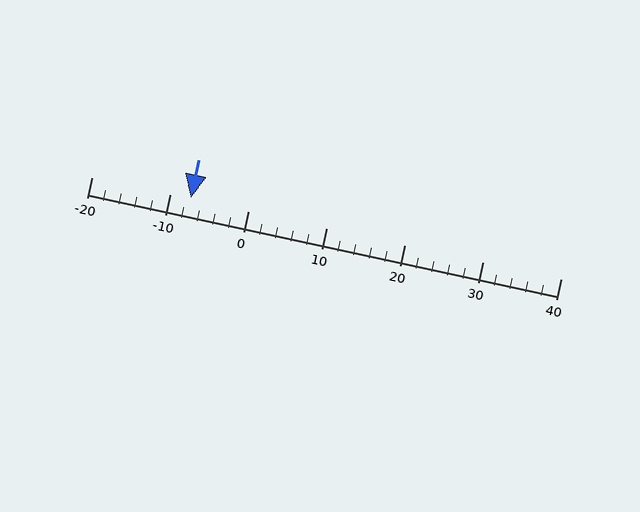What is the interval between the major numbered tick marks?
The major tick marks are spaced 10 units apart.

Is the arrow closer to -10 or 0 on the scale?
The arrow is closer to -10.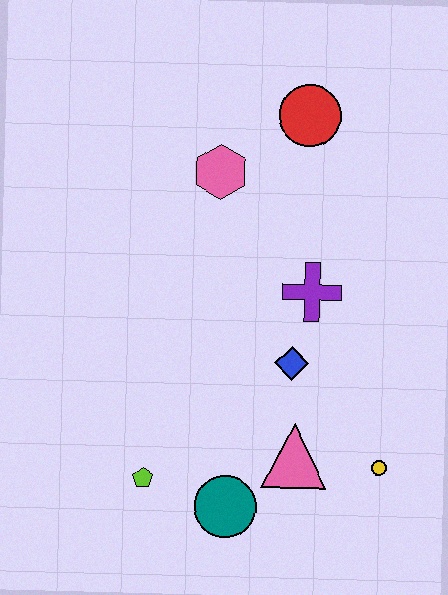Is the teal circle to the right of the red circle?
No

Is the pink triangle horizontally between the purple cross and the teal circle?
Yes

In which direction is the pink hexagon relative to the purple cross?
The pink hexagon is above the purple cross.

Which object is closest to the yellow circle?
The pink triangle is closest to the yellow circle.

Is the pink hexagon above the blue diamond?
Yes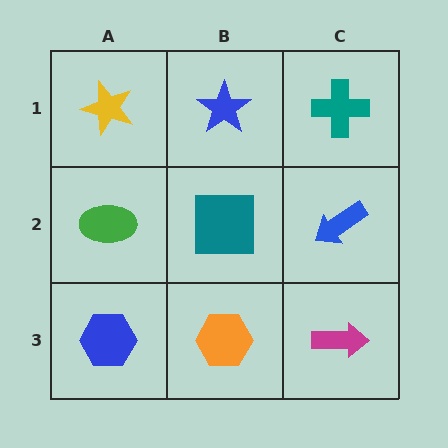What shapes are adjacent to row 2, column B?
A blue star (row 1, column B), an orange hexagon (row 3, column B), a green ellipse (row 2, column A), a blue arrow (row 2, column C).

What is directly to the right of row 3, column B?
A magenta arrow.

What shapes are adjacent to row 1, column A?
A green ellipse (row 2, column A), a blue star (row 1, column B).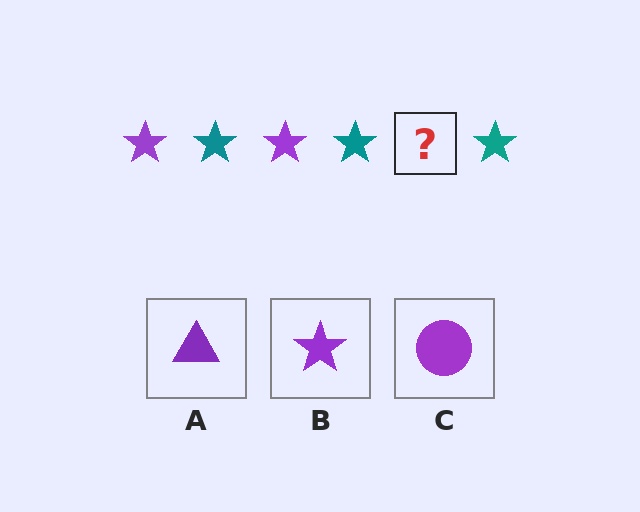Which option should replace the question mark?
Option B.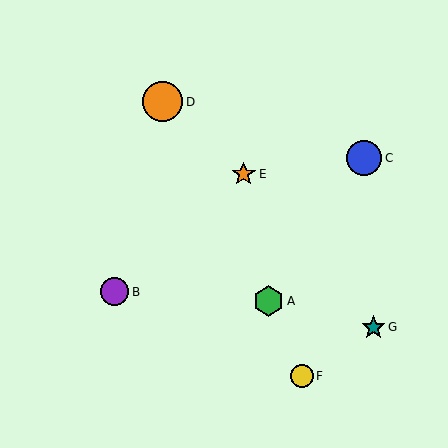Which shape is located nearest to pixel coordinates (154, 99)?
The orange circle (labeled D) at (163, 102) is nearest to that location.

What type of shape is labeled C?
Shape C is a blue circle.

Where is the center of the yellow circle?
The center of the yellow circle is at (302, 376).